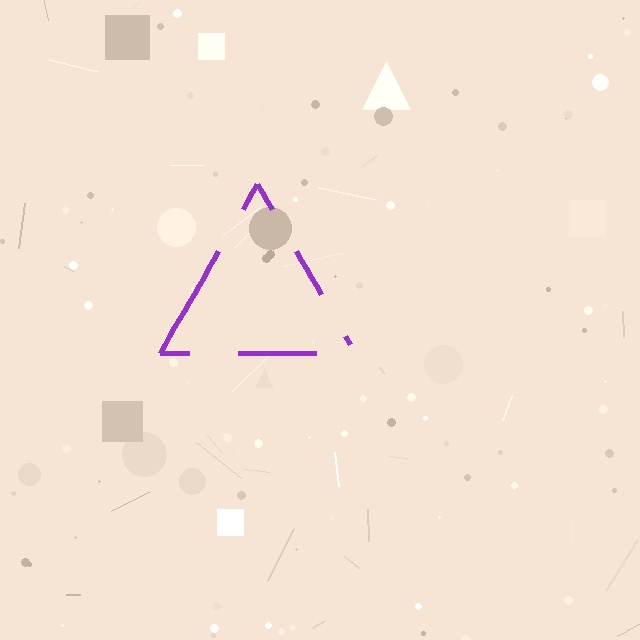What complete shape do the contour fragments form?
The contour fragments form a triangle.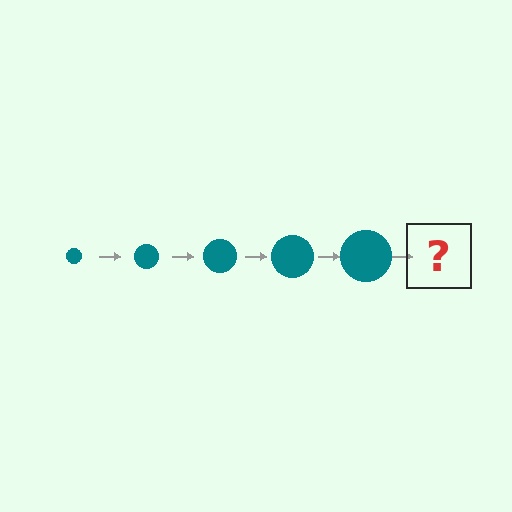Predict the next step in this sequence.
The next step is a teal circle, larger than the previous one.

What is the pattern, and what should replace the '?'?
The pattern is that the circle gets progressively larger each step. The '?' should be a teal circle, larger than the previous one.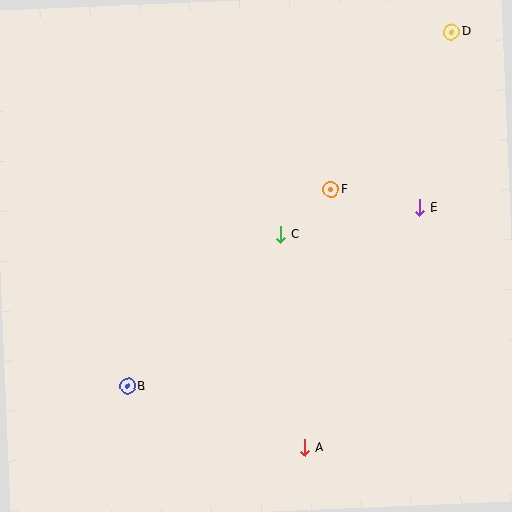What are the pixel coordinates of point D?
Point D is at (451, 32).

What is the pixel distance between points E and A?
The distance between E and A is 266 pixels.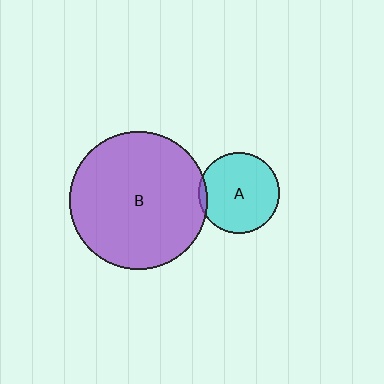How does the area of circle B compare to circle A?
Approximately 2.9 times.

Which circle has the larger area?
Circle B (purple).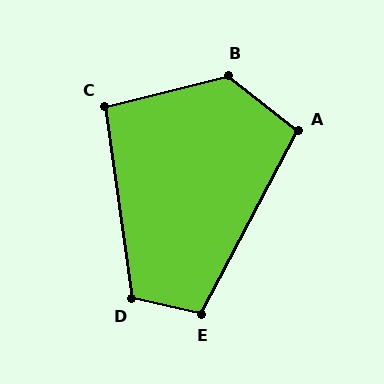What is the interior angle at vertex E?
Approximately 105 degrees (obtuse).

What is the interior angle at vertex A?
Approximately 101 degrees (obtuse).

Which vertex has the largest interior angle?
B, at approximately 127 degrees.